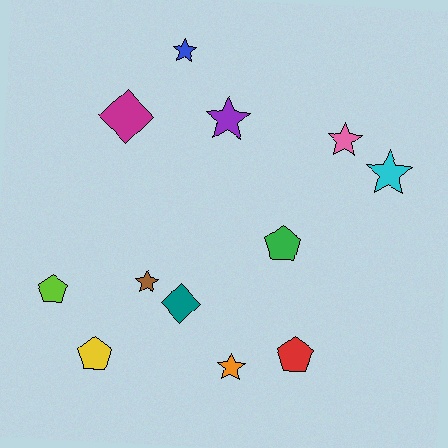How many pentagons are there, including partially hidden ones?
There are 4 pentagons.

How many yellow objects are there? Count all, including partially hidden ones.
There is 1 yellow object.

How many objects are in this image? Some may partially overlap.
There are 12 objects.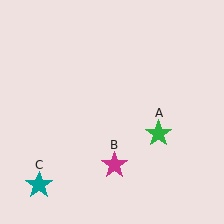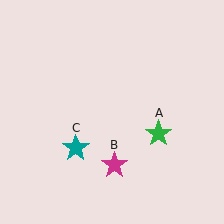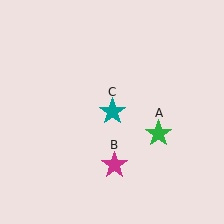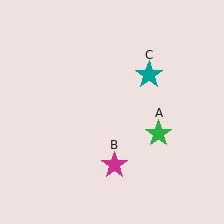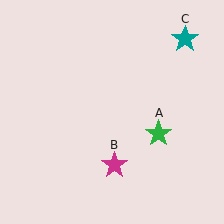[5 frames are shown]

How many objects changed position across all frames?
1 object changed position: teal star (object C).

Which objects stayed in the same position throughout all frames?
Green star (object A) and magenta star (object B) remained stationary.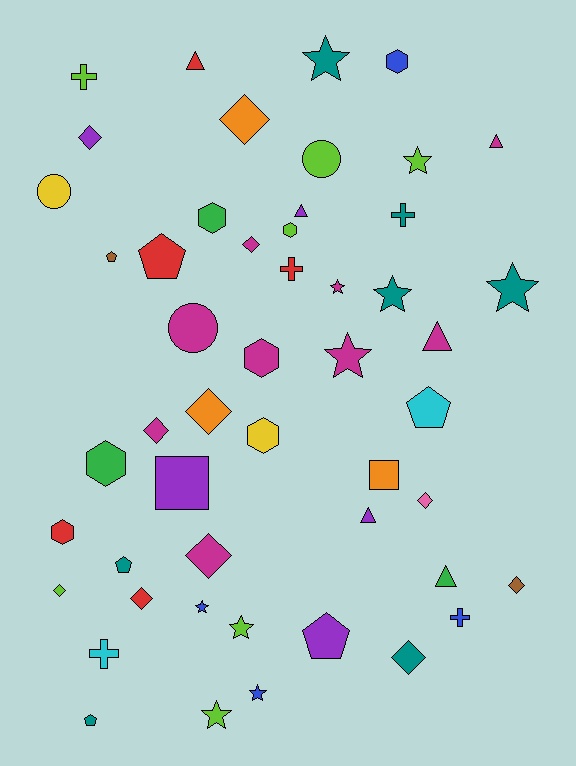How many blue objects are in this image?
There are 4 blue objects.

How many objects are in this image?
There are 50 objects.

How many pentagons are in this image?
There are 6 pentagons.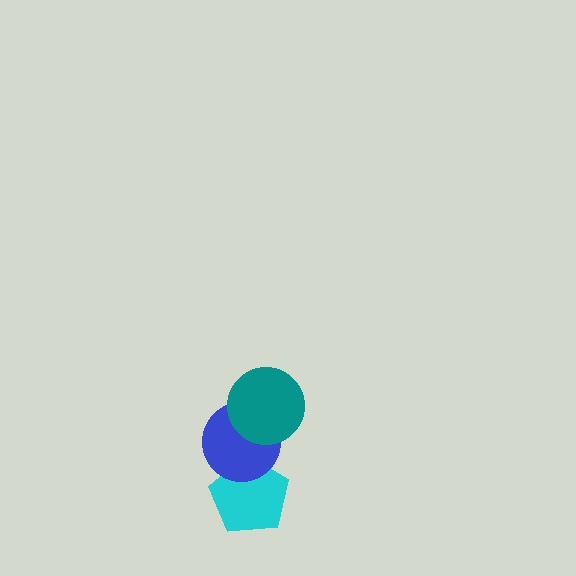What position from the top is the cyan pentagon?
The cyan pentagon is 3rd from the top.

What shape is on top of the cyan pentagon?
The blue circle is on top of the cyan pentagon.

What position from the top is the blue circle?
The blue circle is 2nd from the top.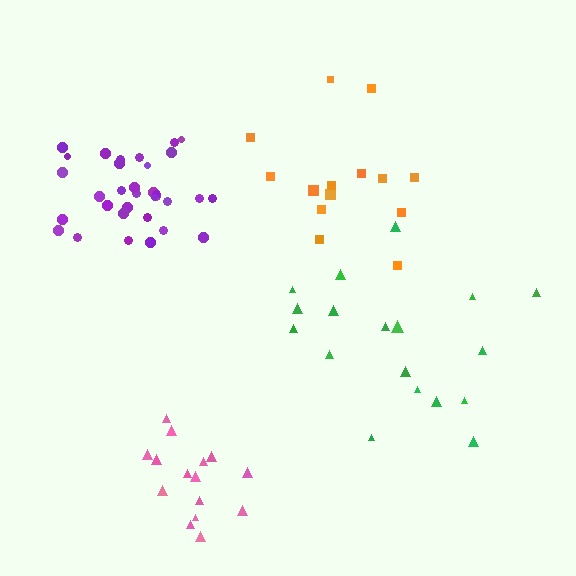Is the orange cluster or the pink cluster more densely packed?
Pink.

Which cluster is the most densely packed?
Purple.